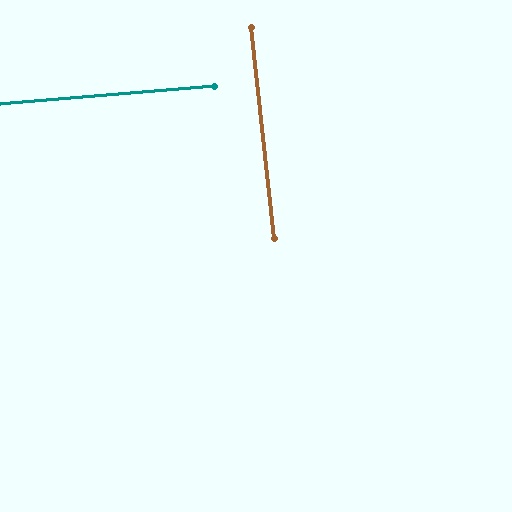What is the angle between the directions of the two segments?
Approximately 88 degrees.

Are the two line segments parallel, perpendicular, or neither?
Perpendicular — they meet at approximately 88°.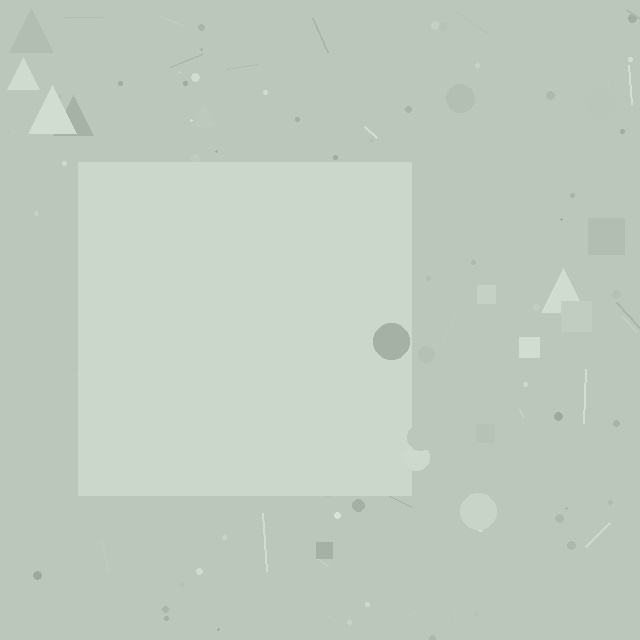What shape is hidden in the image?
A square is hidden in the image.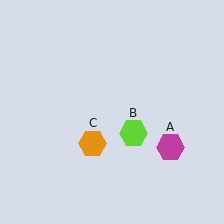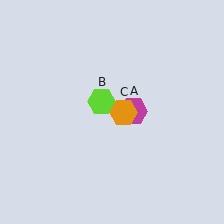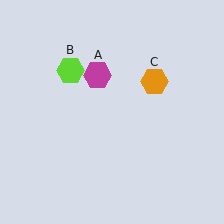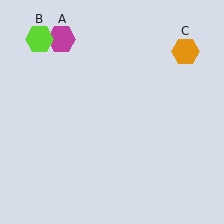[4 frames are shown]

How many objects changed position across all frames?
3 objects changed position: magenta hexagon (object A), lime hexagon (object B), orange hexagon (object C).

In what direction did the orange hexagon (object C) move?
The orange hexagon (object C) moved up and to the right.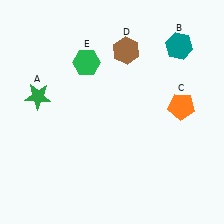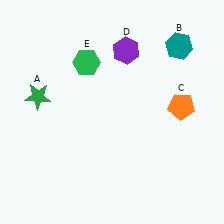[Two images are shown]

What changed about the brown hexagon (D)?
In Image 1, D is brown. In Image 2, it changed to purple.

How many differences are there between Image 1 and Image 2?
There is 1 difference between the two images.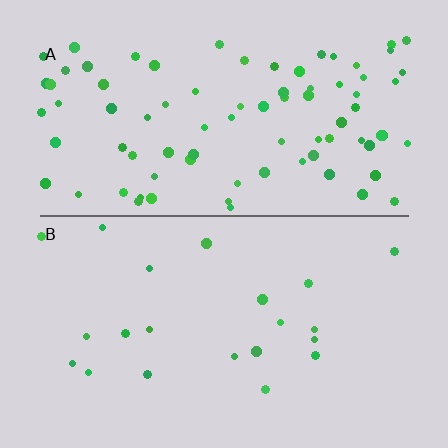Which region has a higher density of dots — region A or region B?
A (the top).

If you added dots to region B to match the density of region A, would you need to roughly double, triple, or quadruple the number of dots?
Approximately quadruple.